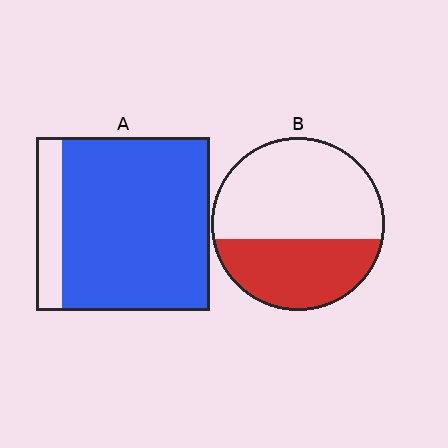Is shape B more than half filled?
No.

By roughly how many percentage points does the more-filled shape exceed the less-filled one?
By roughly 45 percentage points (A over B).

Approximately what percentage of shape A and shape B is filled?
A is approximately 85% and B is approximately 40%.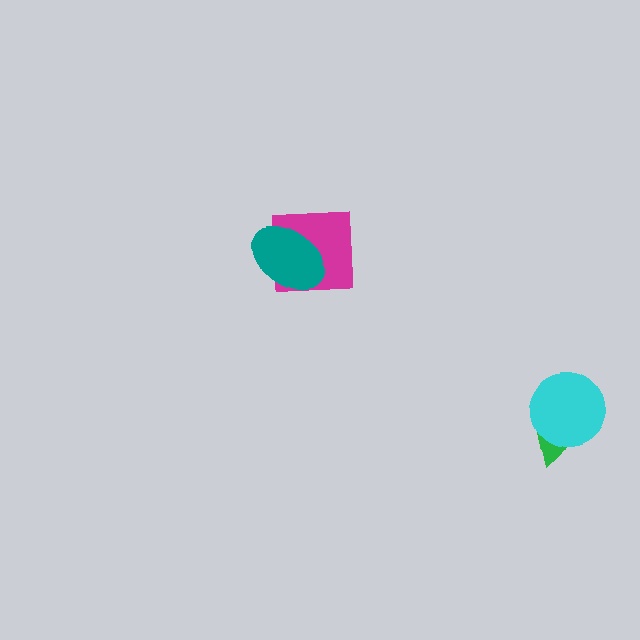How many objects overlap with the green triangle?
1 object overlaps with the green triangle.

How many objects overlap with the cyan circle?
1 object overlaps with the cyan circle.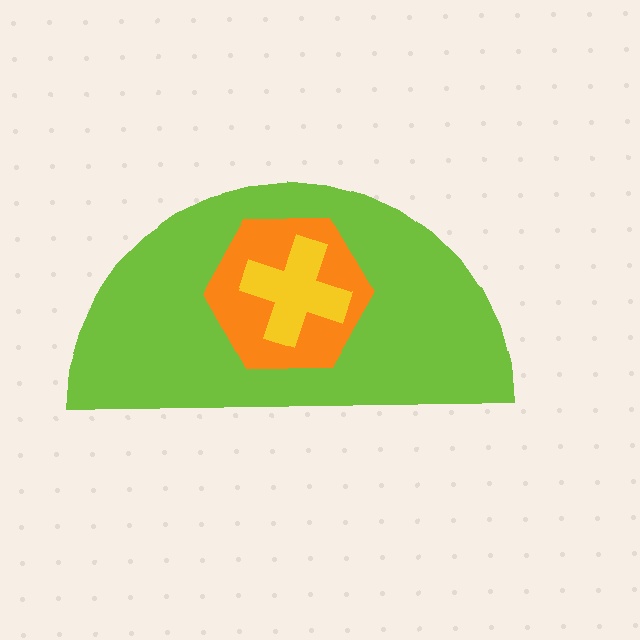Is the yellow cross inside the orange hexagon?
Yes.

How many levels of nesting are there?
3.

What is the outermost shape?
The lime semicircle.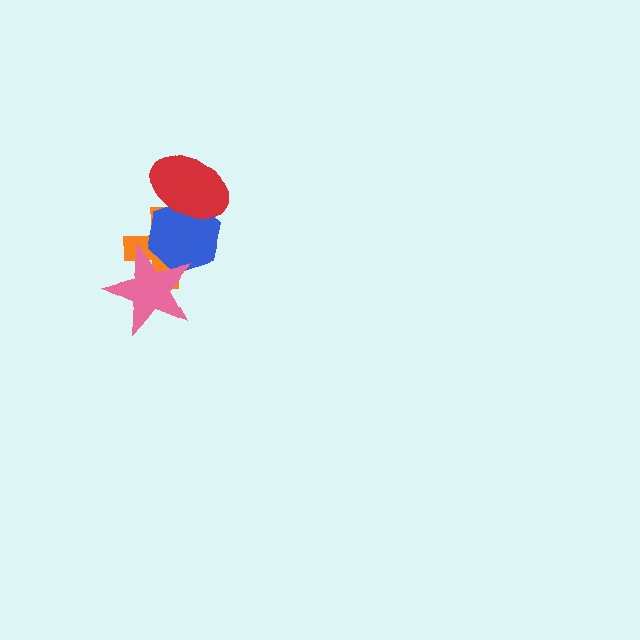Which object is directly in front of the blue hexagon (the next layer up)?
The red ellipse is directly in front of the blue hexagon.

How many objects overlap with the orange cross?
3 objects overlap with the orange cross.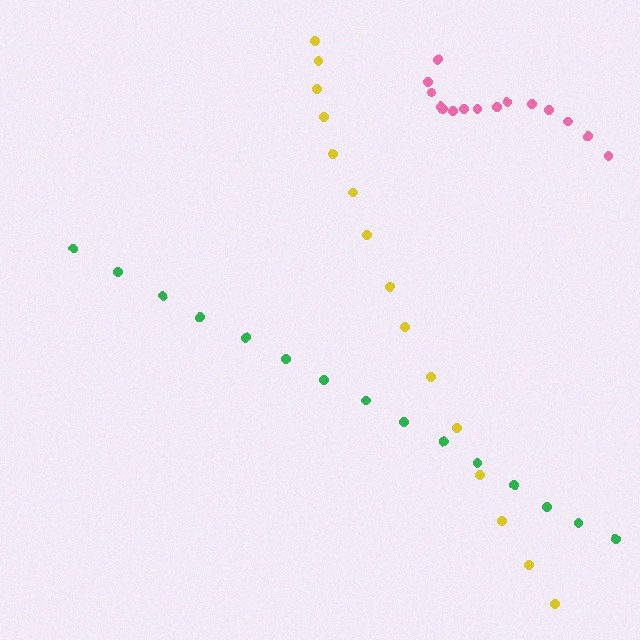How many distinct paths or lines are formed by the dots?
There are 3 distinct paths.